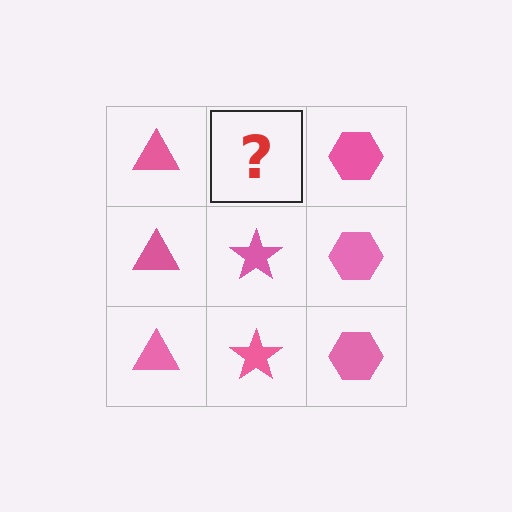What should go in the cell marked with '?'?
The missing cell should contain a pink star.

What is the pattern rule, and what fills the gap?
The rule is that each column has a consistent shape. The gap should be filled with a pink star.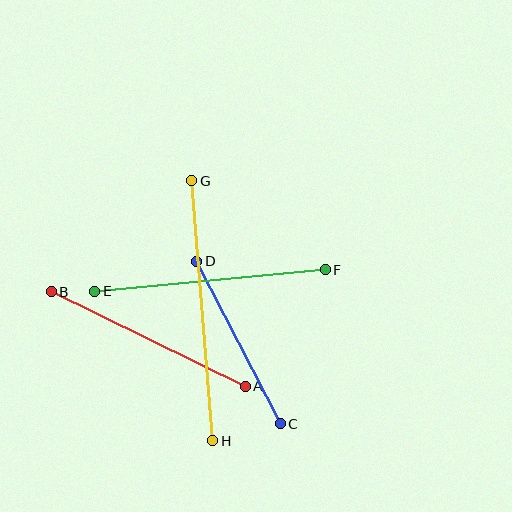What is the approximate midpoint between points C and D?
The midpoint is at approximately (238, 343) pixels.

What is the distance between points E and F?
The distance is approximately 232 pixels.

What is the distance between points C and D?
The distance is approximately 182 pixels.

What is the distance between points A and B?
The distance is approximately 216 pixels.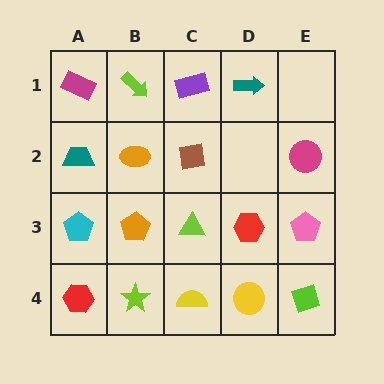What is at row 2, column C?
A brown square.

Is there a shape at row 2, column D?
No, that cell is empty.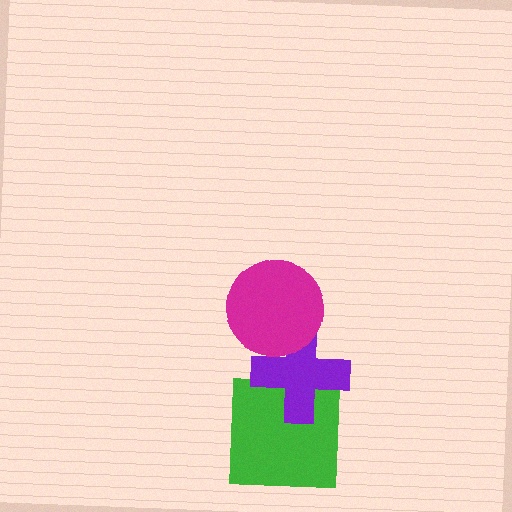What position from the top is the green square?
The green square is 3rd from the top.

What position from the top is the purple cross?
The purple cross is 2nd from the top.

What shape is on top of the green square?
The purple cross is on top of the green square.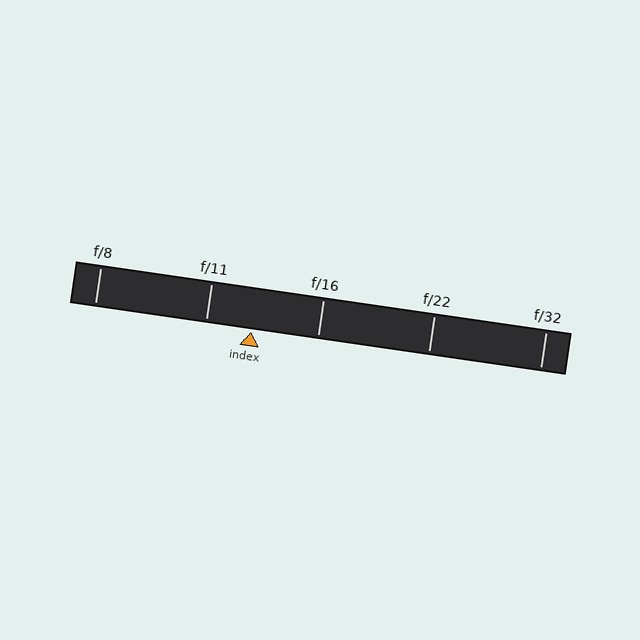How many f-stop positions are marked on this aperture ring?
There are 5 f-stop positions marked.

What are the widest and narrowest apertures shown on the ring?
The widest aperture shown is f/8 and the narrowest is f/32.